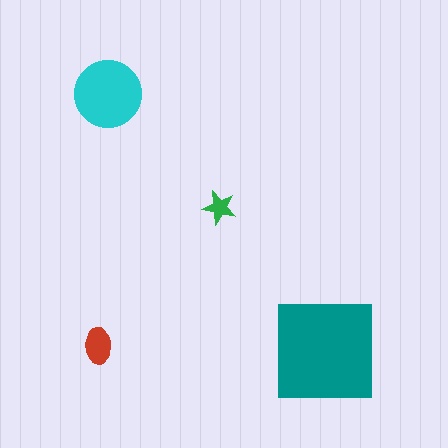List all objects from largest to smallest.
The teal square, the cyan circle, the red ellipse, the green star.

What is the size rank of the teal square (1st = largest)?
1st.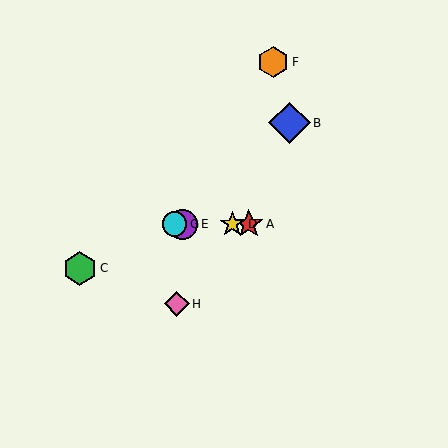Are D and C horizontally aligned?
No, D is at y≈224 and C is at y≈268.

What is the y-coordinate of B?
Object B is at y≈123.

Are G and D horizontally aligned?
Yes, both are at y≈224.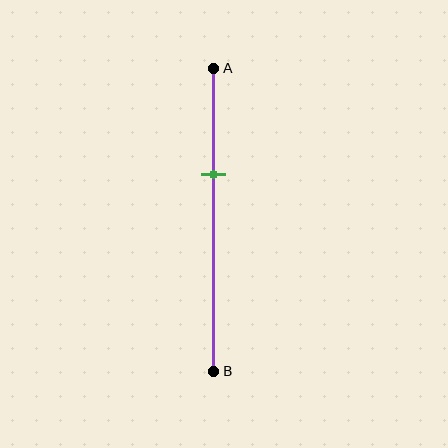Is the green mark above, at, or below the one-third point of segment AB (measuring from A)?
The green mark is approximately at the one-third point of segment AB.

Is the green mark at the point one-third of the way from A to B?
Yes, the mark is approximately at the one-third point.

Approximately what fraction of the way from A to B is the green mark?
The green mark is approximately 35% of the way from A to B.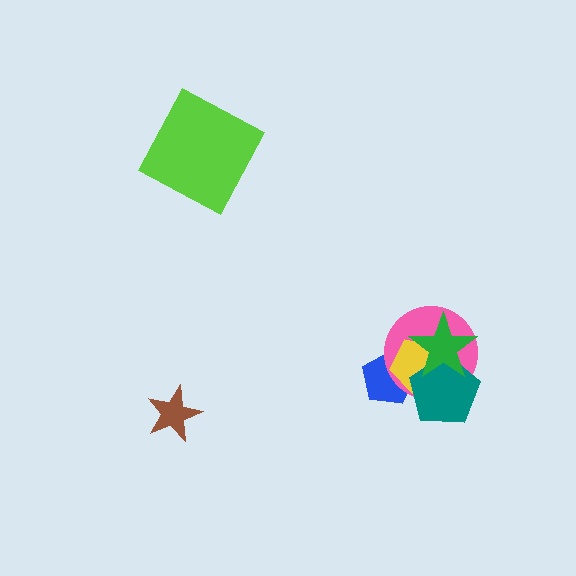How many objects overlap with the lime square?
0 objects overlap with the lime square.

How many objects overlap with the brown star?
0 objects overlap with the brown star.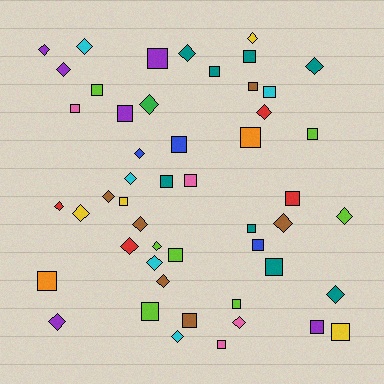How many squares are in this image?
There are 26 squares.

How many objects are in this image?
There are 50 objects.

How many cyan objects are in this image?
There are 5 cyan objects.